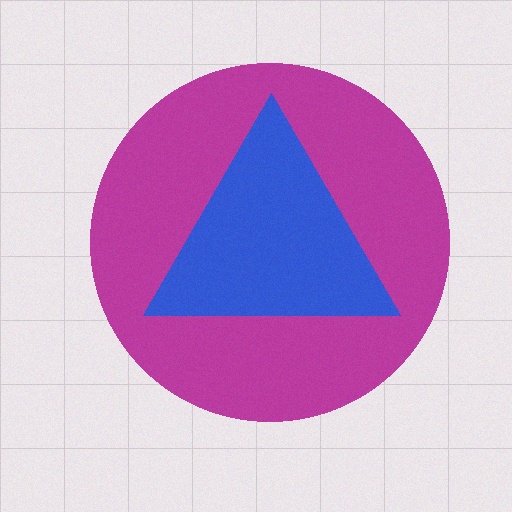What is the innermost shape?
The blue triangle.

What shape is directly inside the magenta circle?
The blue triangle.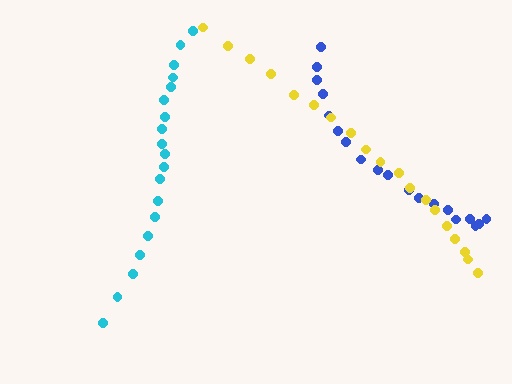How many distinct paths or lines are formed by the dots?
There are 3 distinct paths.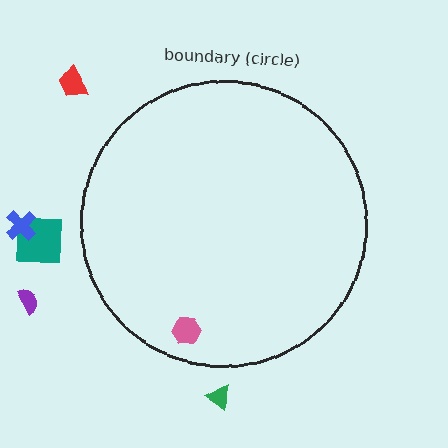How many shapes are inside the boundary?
1 inside, 5 outside.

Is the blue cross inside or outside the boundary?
Outside.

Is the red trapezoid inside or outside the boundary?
Outside.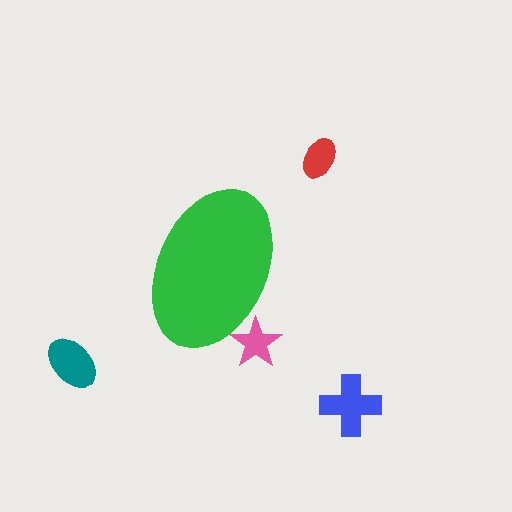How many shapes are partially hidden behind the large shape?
1 shape is partially hidden.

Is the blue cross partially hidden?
No, the blue cross is fully visible.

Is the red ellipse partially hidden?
No, the red ellipse is fully visible.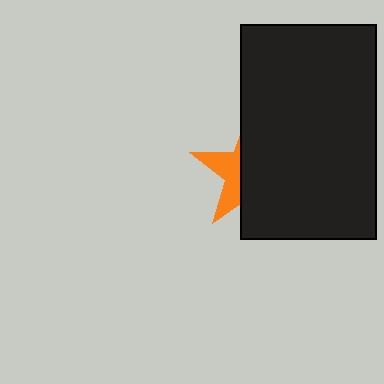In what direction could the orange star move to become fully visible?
The orange star could move left. That would shift it out from behind the black rectangle entirely.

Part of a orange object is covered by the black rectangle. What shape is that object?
It is a star.